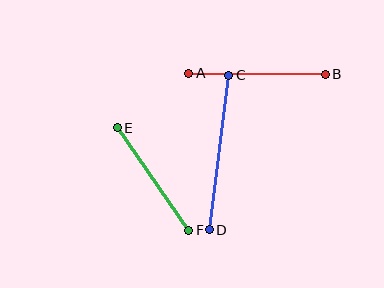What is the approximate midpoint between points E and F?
The midpoint is at approximately (153, 179) pixels.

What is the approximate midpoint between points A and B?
The midpoint is at approximately (257, 74) pixels.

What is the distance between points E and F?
The distance is approximately 125 pixels.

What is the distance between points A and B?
The distance is approximately 136 pixels.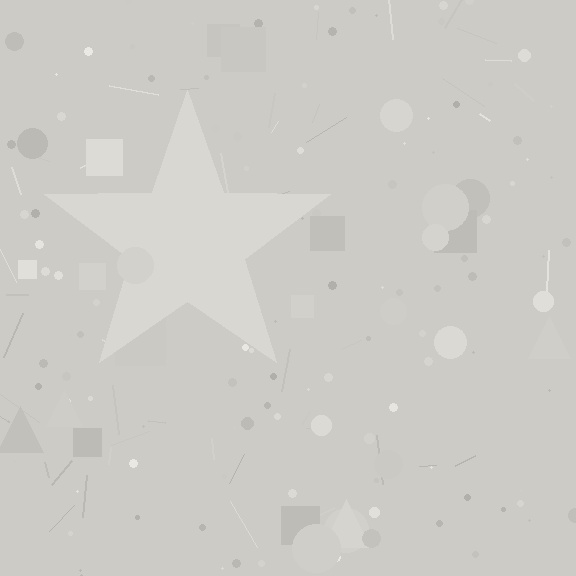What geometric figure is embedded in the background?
A star is embedded in the background.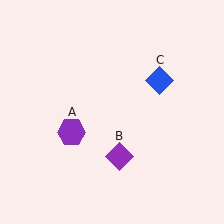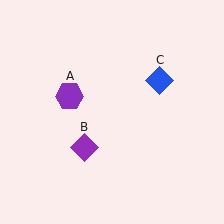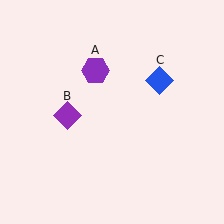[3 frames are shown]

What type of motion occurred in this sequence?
The purple hexagon (object A), purple diamond (object B) rotated clockwise around the center of the scene.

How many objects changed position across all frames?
2 objects changed position: purple hexagon (object A), purple diamond (object B).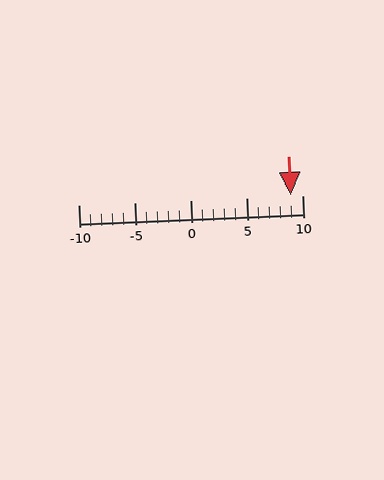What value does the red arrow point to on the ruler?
The red arrow points to approximately 9.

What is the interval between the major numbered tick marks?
The major tick marks are spaced 5 units apart.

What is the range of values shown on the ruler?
The ruler shows values from -10 to 10.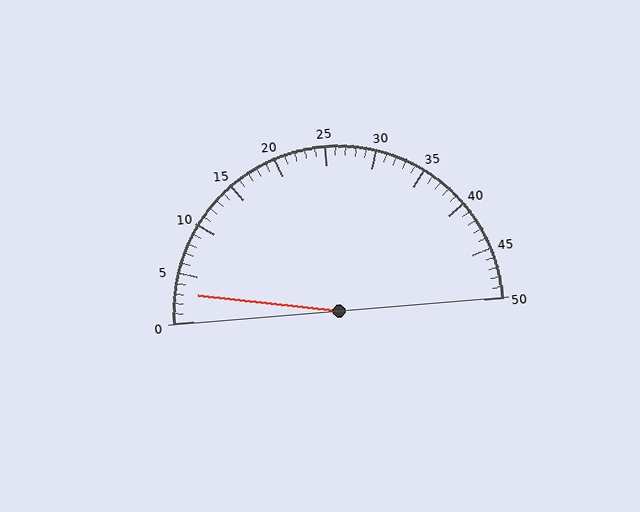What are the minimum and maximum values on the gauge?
The gauge ranges from 0 to 50.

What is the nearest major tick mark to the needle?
The nearest major tick mark is 5.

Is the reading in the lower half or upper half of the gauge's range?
The reading is in the lower half of the range (0 to 50).